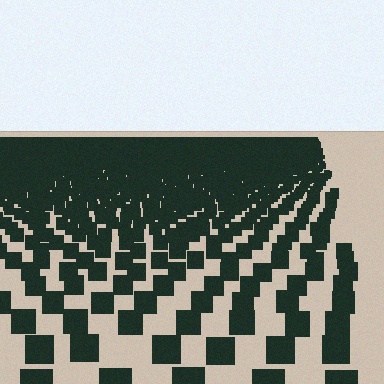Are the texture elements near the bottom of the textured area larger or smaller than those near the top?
Larger. Near the bottom, elements are closer to the viewer and appear at a bigger on-screen size.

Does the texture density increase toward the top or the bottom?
Density increases toward the top.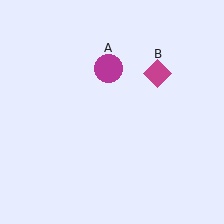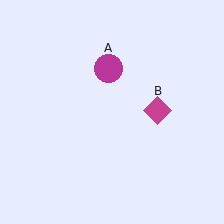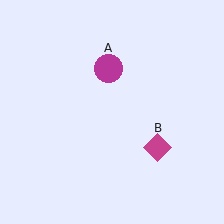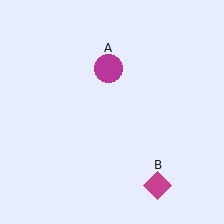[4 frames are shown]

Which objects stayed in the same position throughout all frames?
Magenta circle (object A) remained stationary.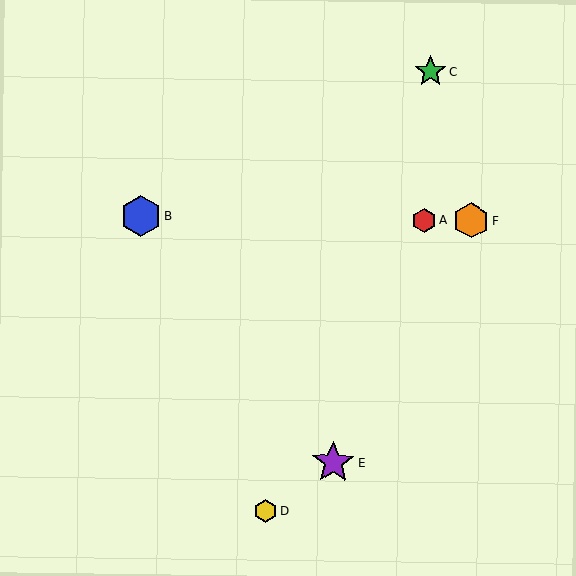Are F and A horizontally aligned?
Yes, both are at y≈221.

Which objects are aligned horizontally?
Objects A, B, F are aligned horizontally.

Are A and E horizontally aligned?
No, A is at y≈220 and E is at y≈462.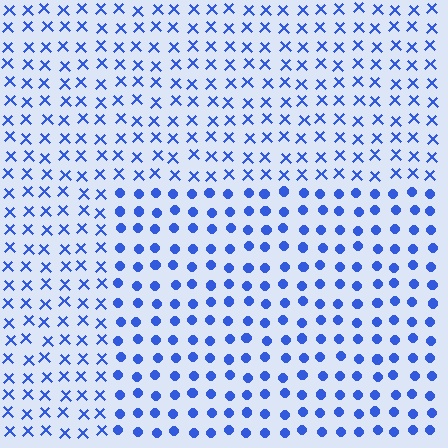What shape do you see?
I see a rectangle.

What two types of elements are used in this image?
The image uses circles inside the rectangle region and X marks outside it.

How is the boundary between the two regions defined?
The boundary is defined by a change in element shape: circles inside vs. X marks outside. All elements share the same color and spacing.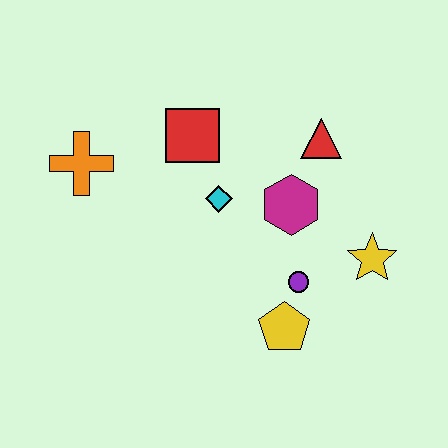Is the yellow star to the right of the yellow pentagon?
Yes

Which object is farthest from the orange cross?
The yellow star is farthest from the orange cross.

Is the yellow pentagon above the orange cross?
No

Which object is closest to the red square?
The cyan diamond is closest to the red square.